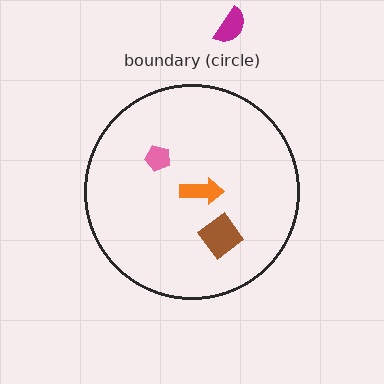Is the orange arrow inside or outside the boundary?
Inside.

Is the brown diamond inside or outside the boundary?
Inside.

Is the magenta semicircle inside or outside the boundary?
Outside.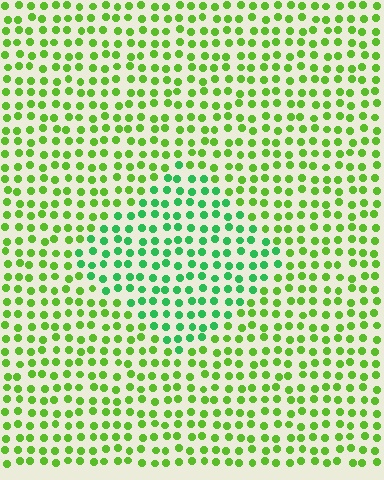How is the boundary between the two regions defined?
The boundary is defined purely by a slight shift in hue (about 36 degrees). Spacing, size, and orientation are identical on both sides.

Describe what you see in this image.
The image is filled with small lime elements in a uniform arrangement. A diamond-shaped region is visible where the elements are tinted to a slightly different hue, forming a subtle color boundary.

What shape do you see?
I see a diamond.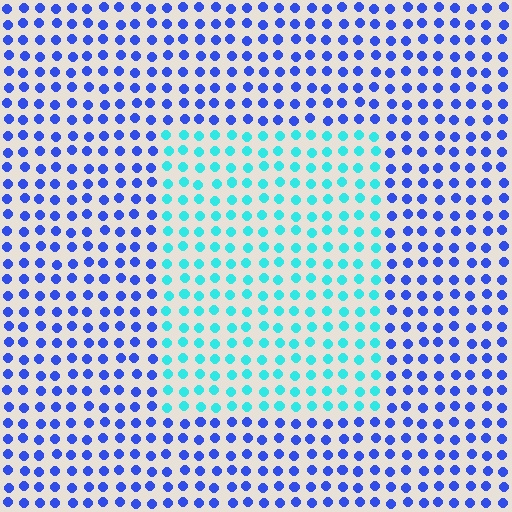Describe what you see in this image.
The image is filled with small blue elements in a uniform arrangement. A rectangle-shaped region is visible where the elements are tinted to a slightly different hue, forming a subtle color boundary.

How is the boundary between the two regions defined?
The boundary is defined purely by a slight shift in hue (about 52 degrees). Spacing, size, and orientation are identical on both sides.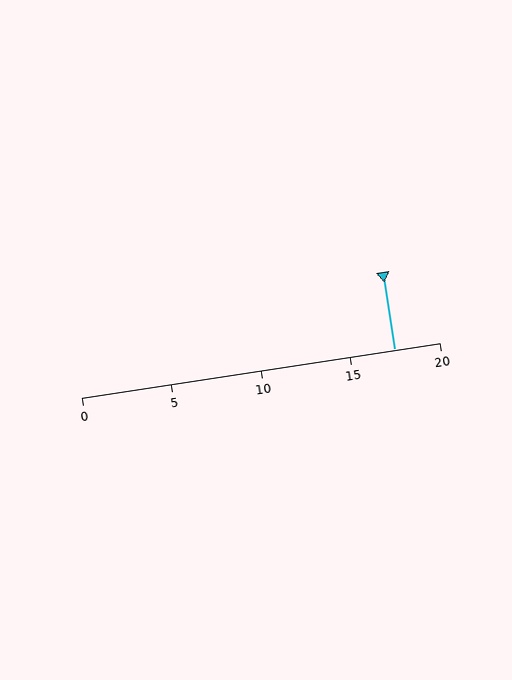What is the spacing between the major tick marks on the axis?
The major ticks are spaced 5 apart.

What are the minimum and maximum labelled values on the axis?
The axis runs from 0 to 20.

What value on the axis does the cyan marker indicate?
The marker indicates approximately 17.5.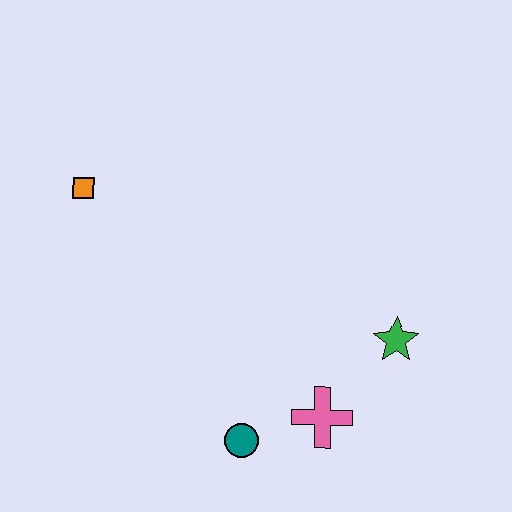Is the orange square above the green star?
Yes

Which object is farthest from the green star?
The orange square is farthest from the green star.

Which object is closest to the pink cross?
The teal circle is closest to the pink cross.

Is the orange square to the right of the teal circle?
No